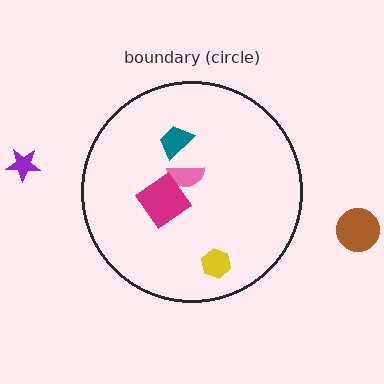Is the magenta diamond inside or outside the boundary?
Inside.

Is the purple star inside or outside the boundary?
Outside.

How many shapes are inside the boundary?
4 inside, 2 outside.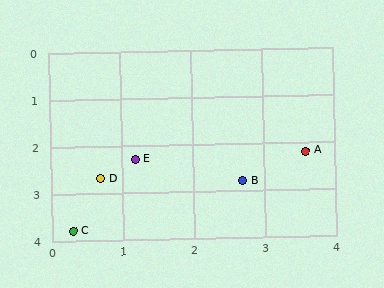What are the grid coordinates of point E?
Point E is at approximately (1.2, 2.3).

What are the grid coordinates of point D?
Point D is at approximately (0.7, 2.7).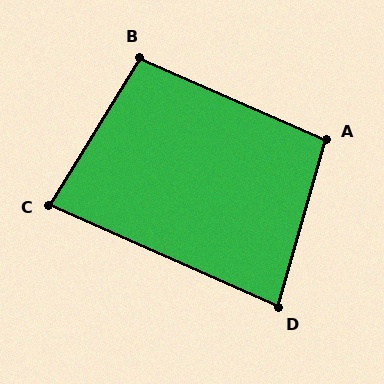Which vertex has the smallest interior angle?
D, at approximately 82 degrees.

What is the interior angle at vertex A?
Approximately 98 degrees (obtuse).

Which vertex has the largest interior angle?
B, at approximately 98 degrees.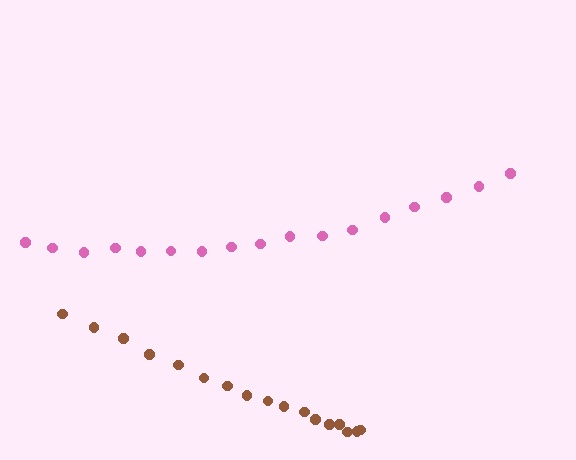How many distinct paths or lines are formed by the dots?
There are 2 distinct paths.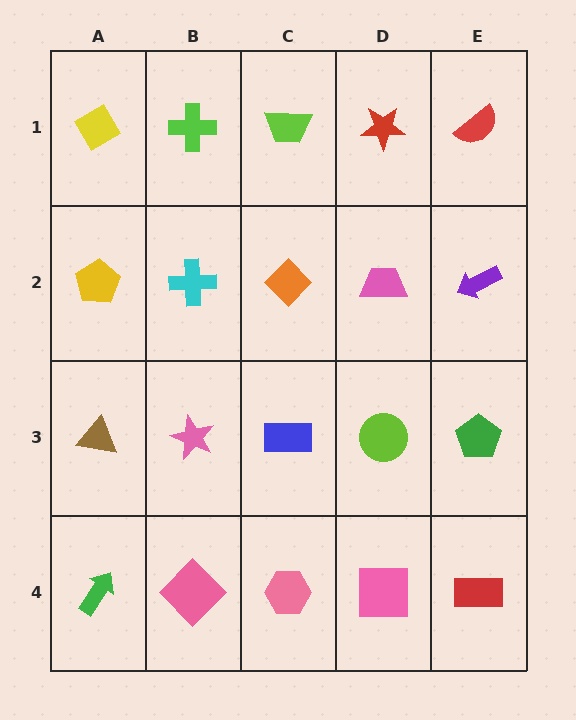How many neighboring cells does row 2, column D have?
4.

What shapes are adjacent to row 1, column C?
An orange diamond (row 2, column C), a lime cross (row 1, column B), a red star (row 1, column D).